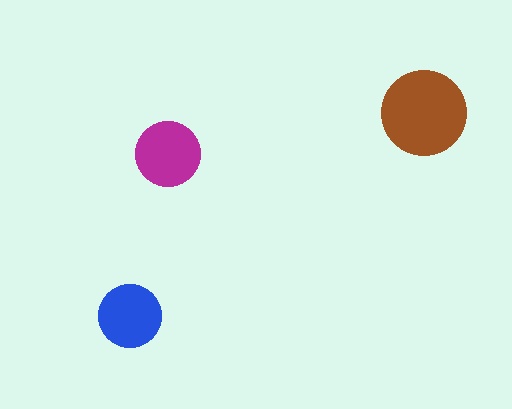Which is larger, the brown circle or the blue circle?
The brown one.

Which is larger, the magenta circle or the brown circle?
The brown one.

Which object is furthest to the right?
The brown circle is rightmost.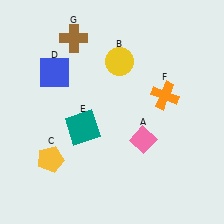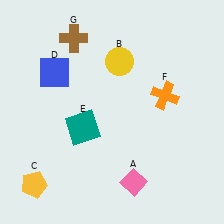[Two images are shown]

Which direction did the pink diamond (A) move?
The pink diamond (A) moved down.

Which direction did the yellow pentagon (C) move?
The yellow pentagon (C) moved down.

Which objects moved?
The objects that moved are: the pink diamond (A), the yellow pentagon (C).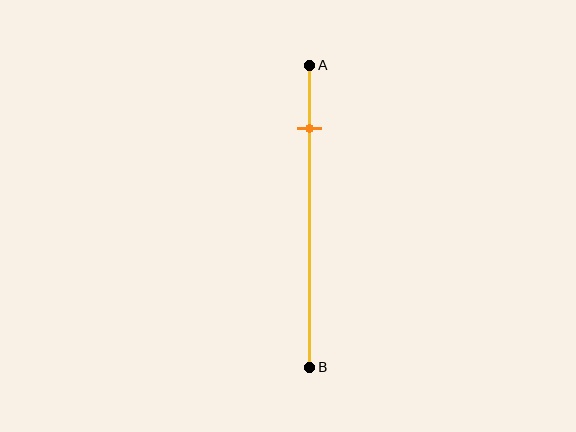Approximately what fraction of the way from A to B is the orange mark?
The orange mark is approximately 20% of the way from A to B.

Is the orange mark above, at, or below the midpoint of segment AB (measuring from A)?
The orange mark is above the midpoint of segment AB.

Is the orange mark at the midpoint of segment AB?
No, the mark is at about 20% from A, not at the 50% midpoint.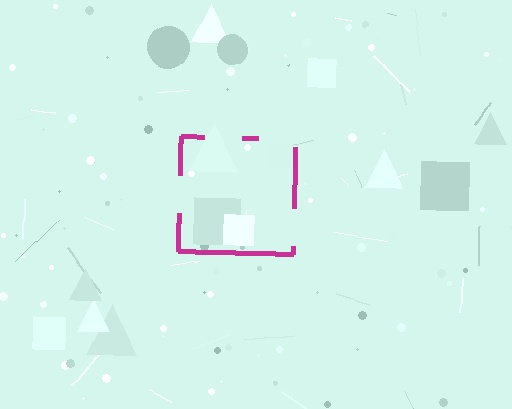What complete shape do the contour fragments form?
The contour fragments form a square.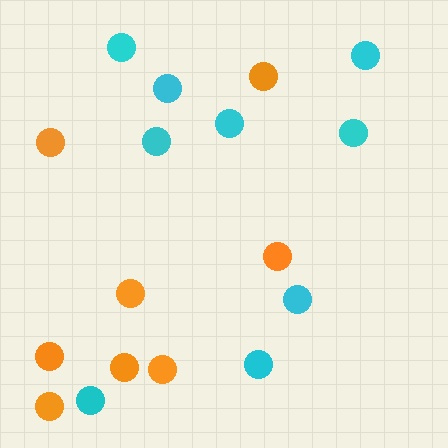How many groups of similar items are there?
There are 2 groups: one group of cyan circles (9) and one group of orange circles (8).